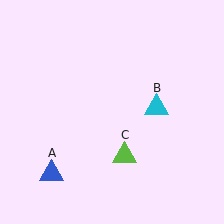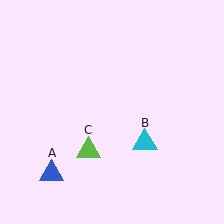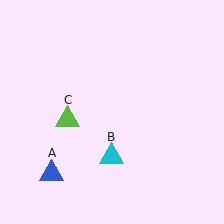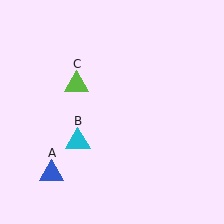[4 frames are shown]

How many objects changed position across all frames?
2 objects changed position: cyan triangle (object B), lime triangle (object C).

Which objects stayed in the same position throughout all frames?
Blue triangle (object A) remained stationary.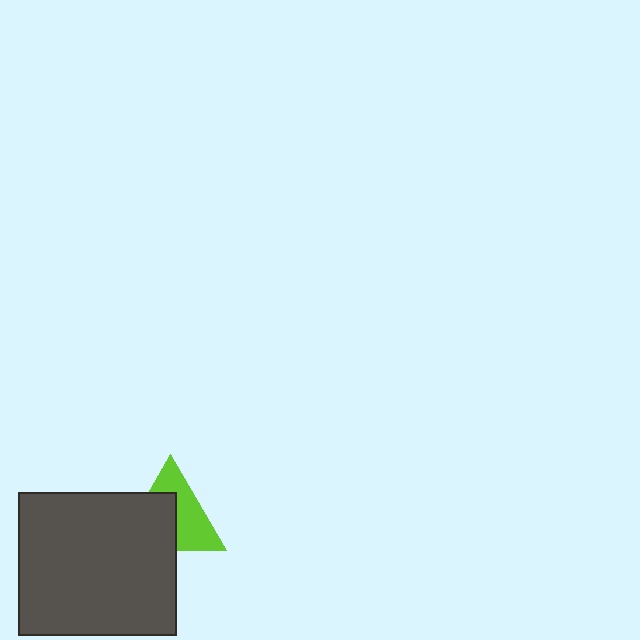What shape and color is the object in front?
The object in front is a dark gray rectangle.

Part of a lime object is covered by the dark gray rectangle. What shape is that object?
It is a triangle.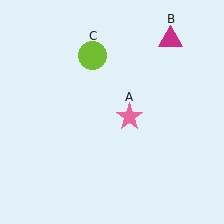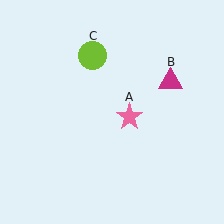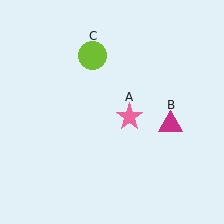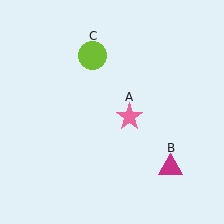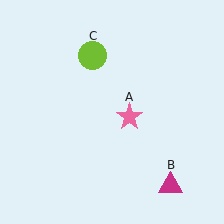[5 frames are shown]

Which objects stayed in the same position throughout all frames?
Pink star (object A) and lime circle (object C) remained stationary.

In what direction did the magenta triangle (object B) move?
The magenta triangle (object B) moved down.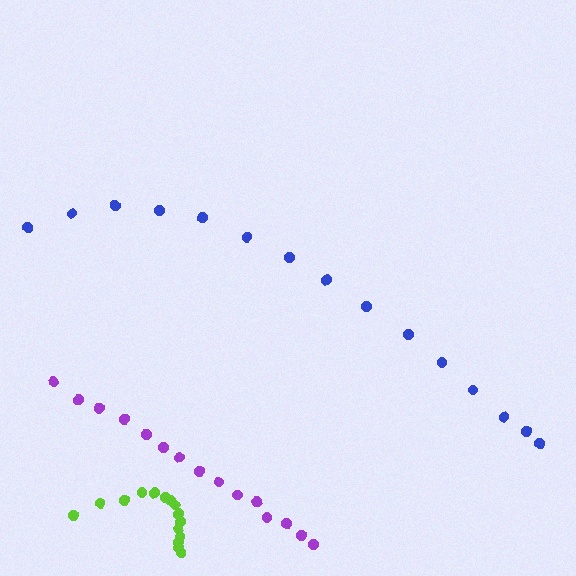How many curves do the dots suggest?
There are 3 distinct paths.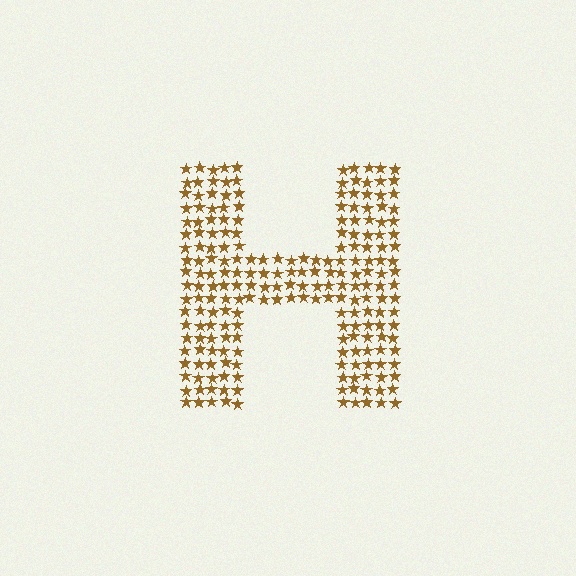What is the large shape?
The large shape is the letter H.